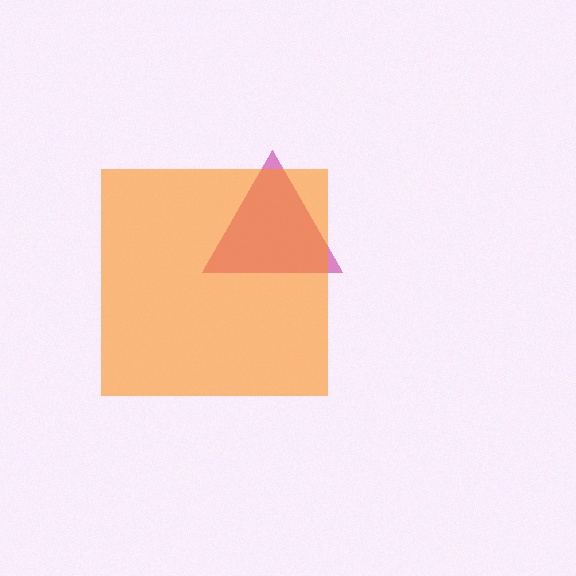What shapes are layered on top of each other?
The layered shapes are: a magenta triangle, an orange square.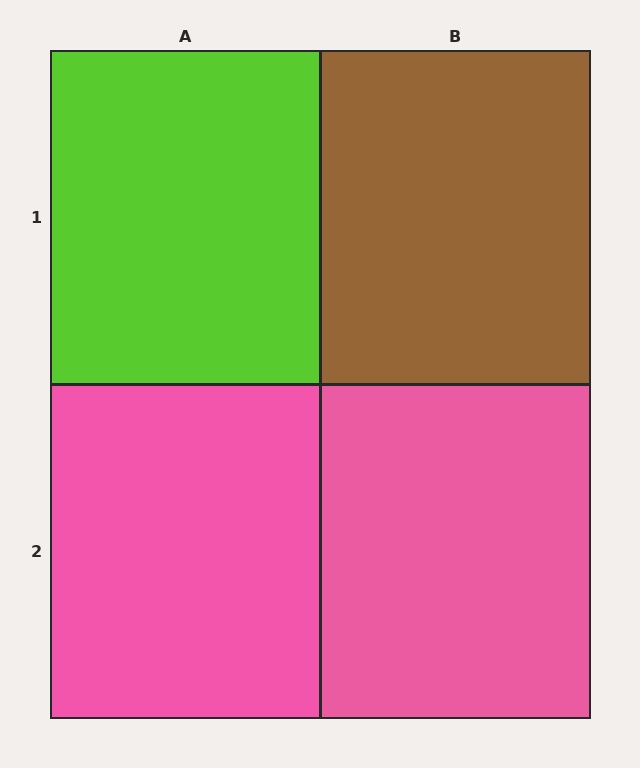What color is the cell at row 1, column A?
Lime.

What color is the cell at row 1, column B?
Brown.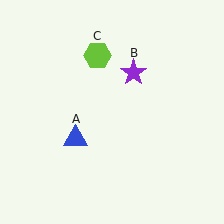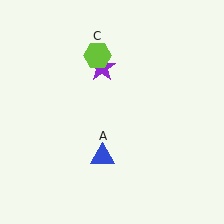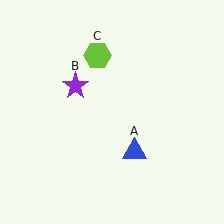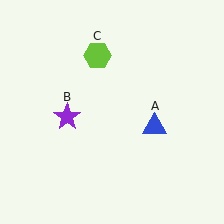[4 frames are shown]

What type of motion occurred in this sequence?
The blue triangle (object A), purple star (object B) rotated counterclockwise around the center of the scene.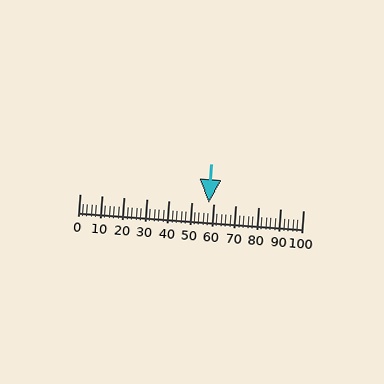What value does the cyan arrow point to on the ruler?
The cyan arrow points to approximately 58.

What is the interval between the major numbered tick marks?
The major tick marks are spaced 10 units apart.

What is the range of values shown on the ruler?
The ruler shows values from 0 to 100.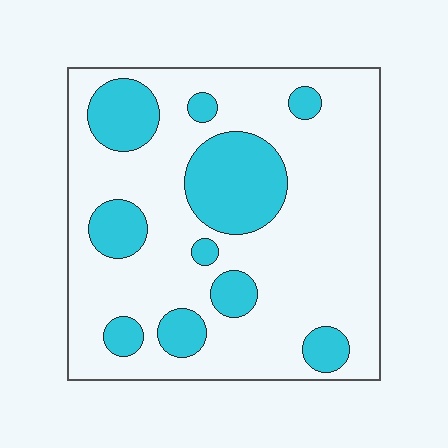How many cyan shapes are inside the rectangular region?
10.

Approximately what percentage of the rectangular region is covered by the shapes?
Approximately 25%.